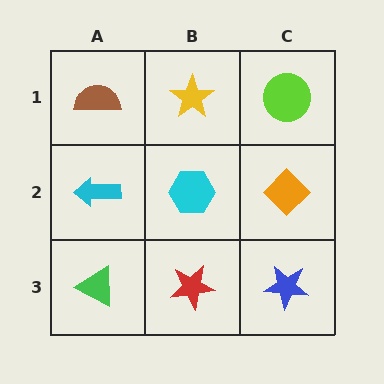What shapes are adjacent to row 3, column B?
A cyan hexagon (row 2, column B), a green triangle (row 3, column A), a blue star (row 3, column C).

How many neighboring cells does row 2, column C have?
3.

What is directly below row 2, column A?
A green triangle.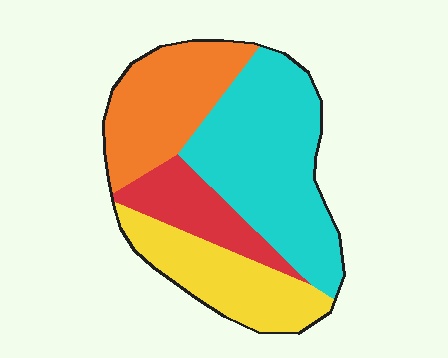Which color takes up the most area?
Cyan, at roughly 40%.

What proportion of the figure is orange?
Orange covers 24% of the figure.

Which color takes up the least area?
Red, at roughly 15%.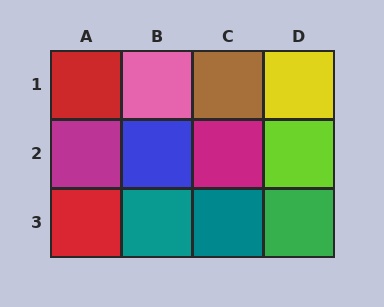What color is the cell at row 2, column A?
Magenta.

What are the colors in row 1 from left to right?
Red, pink, brown, yellow.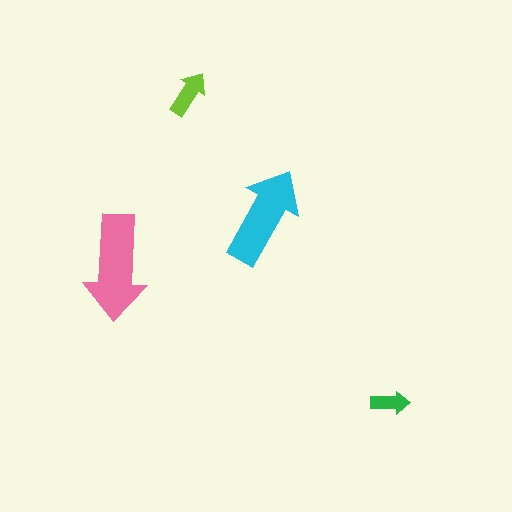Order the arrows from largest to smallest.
the pink one, the cyan one, the lime one, the green one.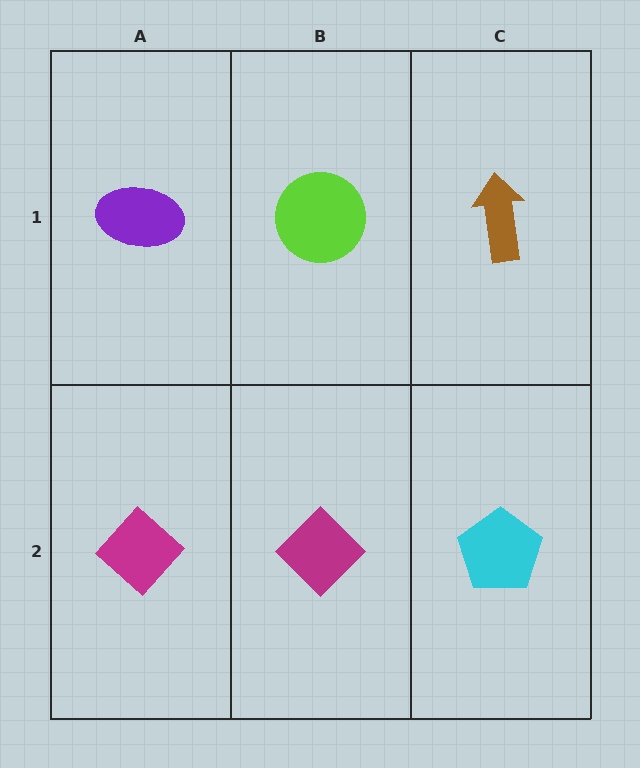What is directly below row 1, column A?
A magenta diamond.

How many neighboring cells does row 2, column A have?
2.